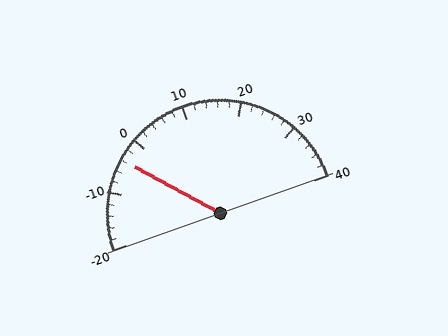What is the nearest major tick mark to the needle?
The nearest major tick mark is 0.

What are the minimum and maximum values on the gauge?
The gauge ranges from -20 to 40.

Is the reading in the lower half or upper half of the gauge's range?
The reading is in the lower half of the range (-20 to 40).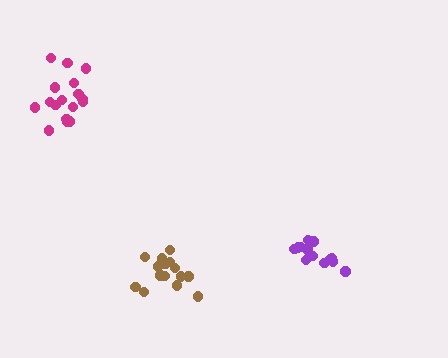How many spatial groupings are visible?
There are 3 spatial groupings.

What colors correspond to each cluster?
The clusters are colored: purple, magenta, brown.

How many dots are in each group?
Group 1: 13 dots, Group 2: 17 dots, Group 3: 15 dots (45 total).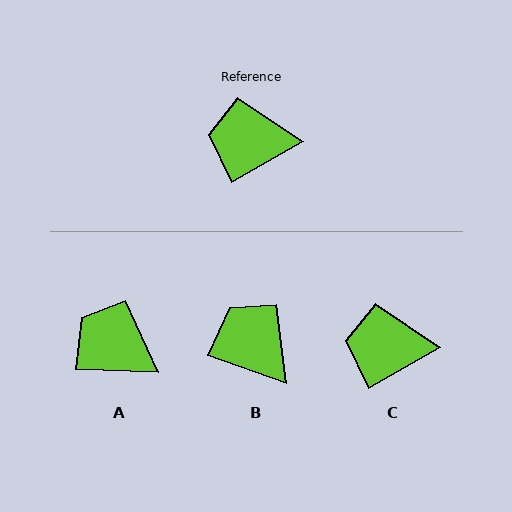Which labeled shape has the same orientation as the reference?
C.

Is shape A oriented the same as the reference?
No, it is off by about 31 degrees.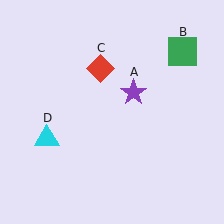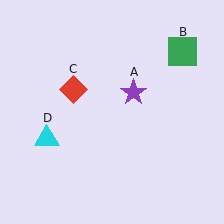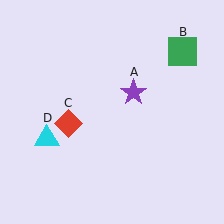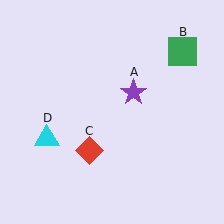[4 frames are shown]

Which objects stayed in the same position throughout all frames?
Purple star (object A) and green square (object B) and cyan triangle (object D) remained stationary.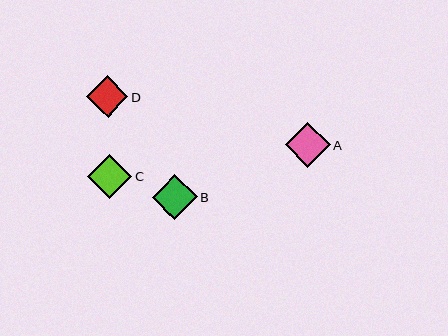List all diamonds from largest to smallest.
From largest to smallest: B, A, C, D.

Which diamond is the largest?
Diamond B is the largest with a size of approximately 45 pixels.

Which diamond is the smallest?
Diamond D is the smallest with a size of approximately 42 pixels.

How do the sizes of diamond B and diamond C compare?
Diamond B and diamond C are approximately the same size.